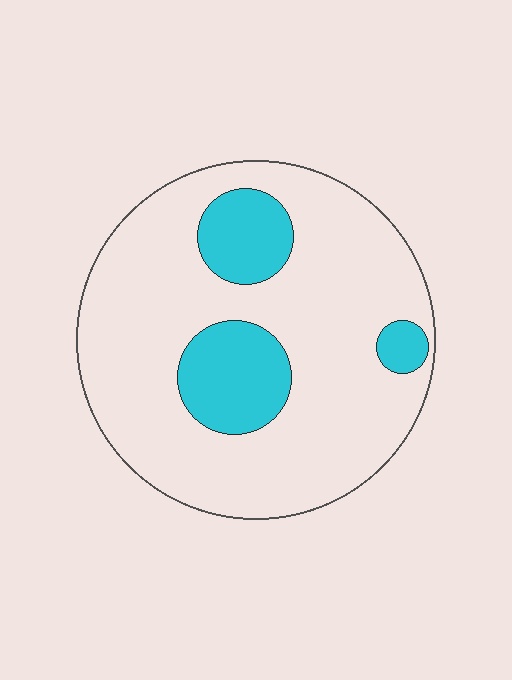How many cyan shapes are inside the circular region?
3.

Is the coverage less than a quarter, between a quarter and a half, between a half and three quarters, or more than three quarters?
Less than a quarter.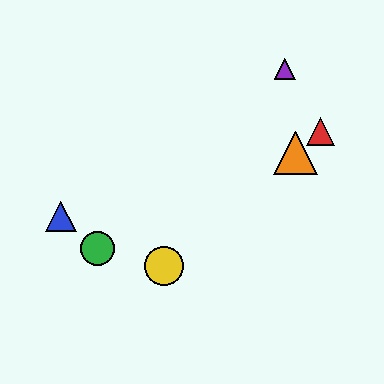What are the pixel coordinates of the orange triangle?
The orange triangle is at (295, 153).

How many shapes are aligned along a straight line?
3 shapes (the red triangle, the yellow circle, the orange triangle) are aligned along a straight line.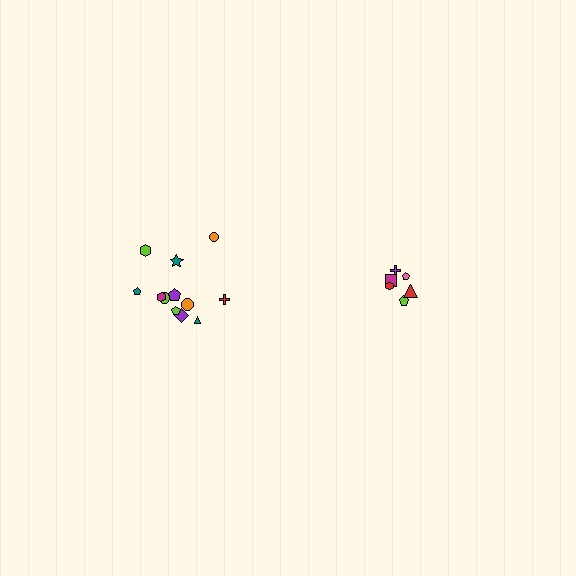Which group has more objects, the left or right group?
The left group.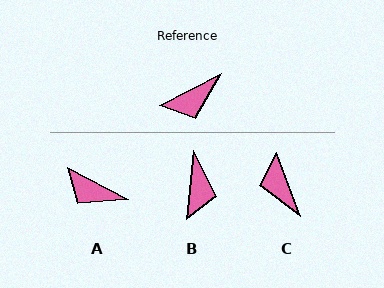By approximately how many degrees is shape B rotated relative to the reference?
Approximately 58 degrees counter-clockwise.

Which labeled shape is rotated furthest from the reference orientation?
C, about 96 degrees away.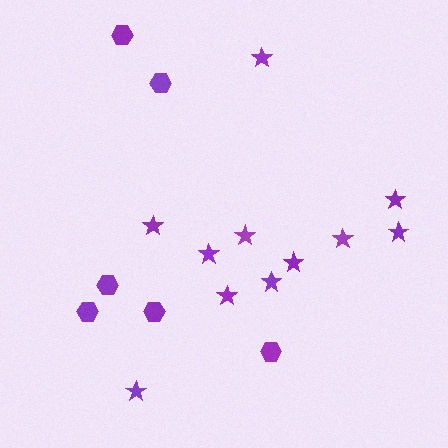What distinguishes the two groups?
There are 2 groups: one group of hexagons (6) and one group of stars (11).